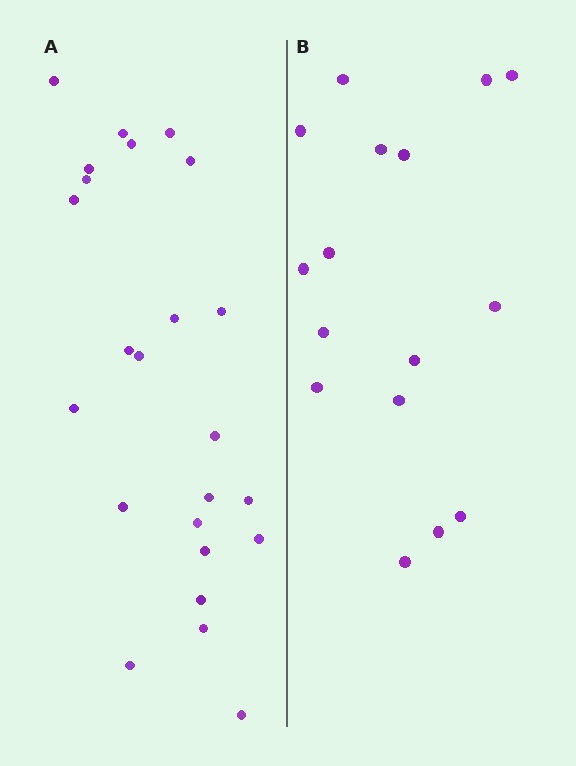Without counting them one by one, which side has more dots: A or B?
Region A (the left region) has more dots.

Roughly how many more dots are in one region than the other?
Region A has roughly 8 or so more dots than region B.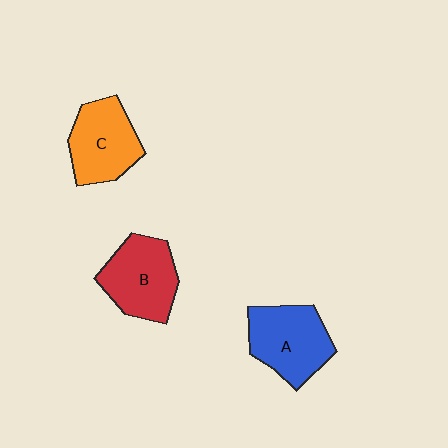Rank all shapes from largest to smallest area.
From largest to smallest: A (blue), B (red), C (orange).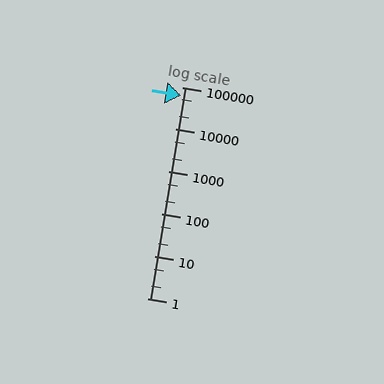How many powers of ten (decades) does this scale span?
The scale spans 5 decades, from 1 to 100000.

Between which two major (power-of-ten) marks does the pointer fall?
The pointer is between 10000 and 100000.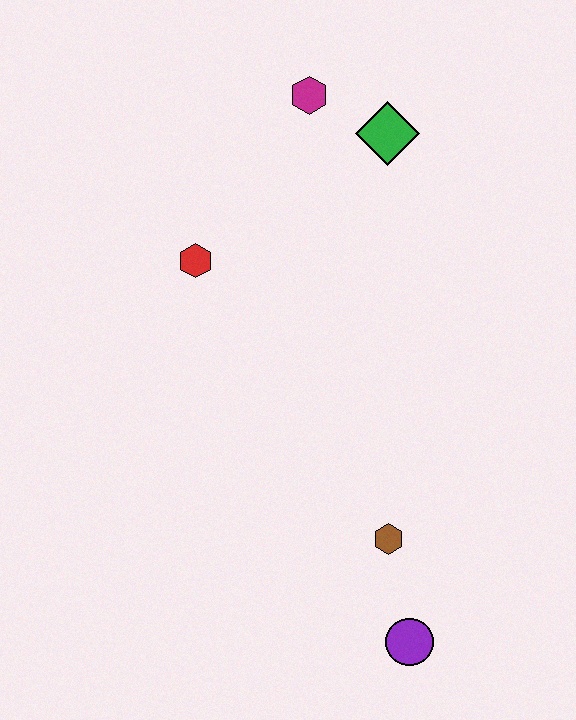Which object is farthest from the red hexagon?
The purple circle is farthest from the red hexagon.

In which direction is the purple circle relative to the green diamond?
The purple circle is below the green diamond.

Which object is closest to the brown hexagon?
The purple circle is closest to the brown hexagon.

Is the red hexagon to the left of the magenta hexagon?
Yes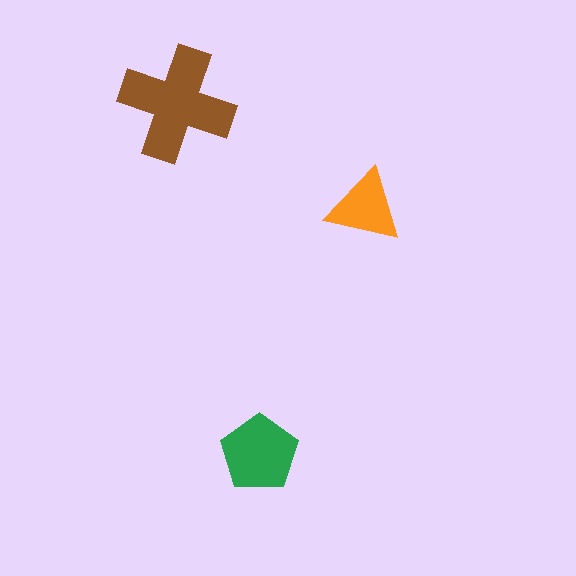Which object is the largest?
The brown cross.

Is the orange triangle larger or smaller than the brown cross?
Smaller.